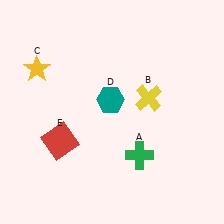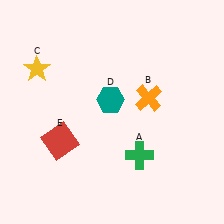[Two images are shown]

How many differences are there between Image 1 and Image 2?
There is 1 difference between the two images.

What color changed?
The cross (B) changed from yellow in Image 1 to orange in Image 2.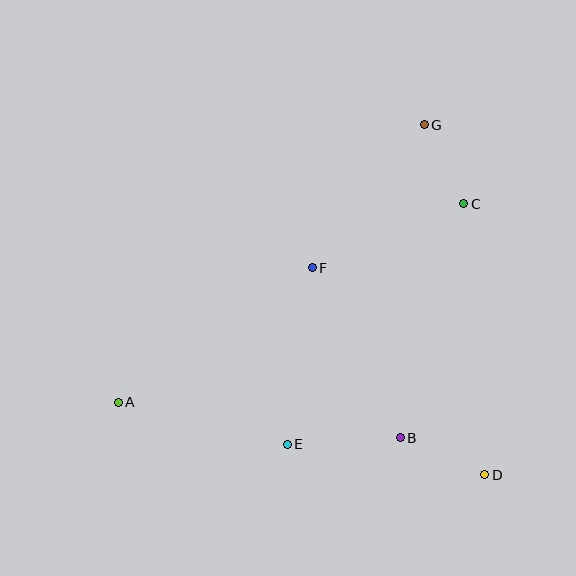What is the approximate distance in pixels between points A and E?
The distance between A and E is approximately 174 pixels.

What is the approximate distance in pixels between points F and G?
The distance between F and G is approximately 182 pixels.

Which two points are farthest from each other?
Points A and G are farthest from each other.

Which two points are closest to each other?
Points C and G are closest to each other.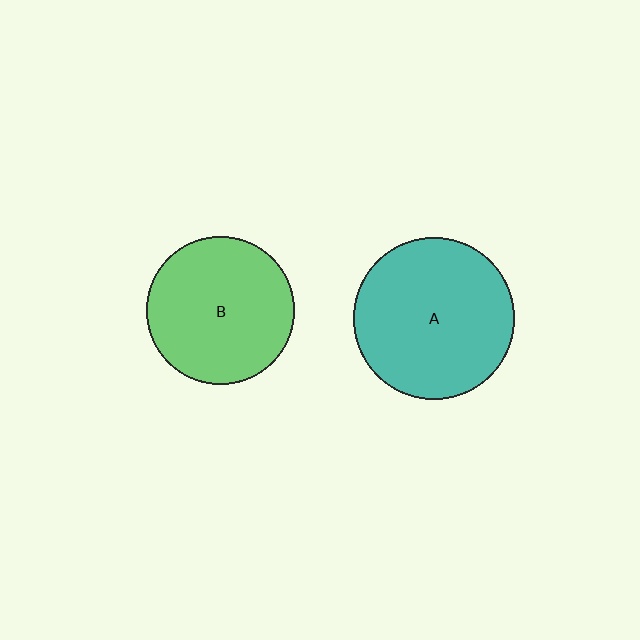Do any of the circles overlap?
No, none of the circles overlap.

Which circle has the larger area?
Circle A (teal).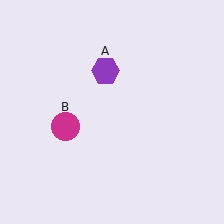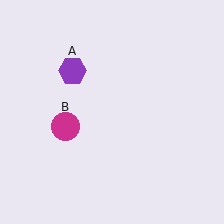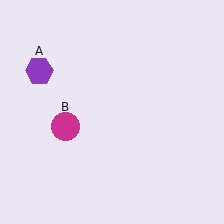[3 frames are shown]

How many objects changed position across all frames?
1 object changed position: purple hexagon (object A).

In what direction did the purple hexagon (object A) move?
The purple hexagon (object A) moved left.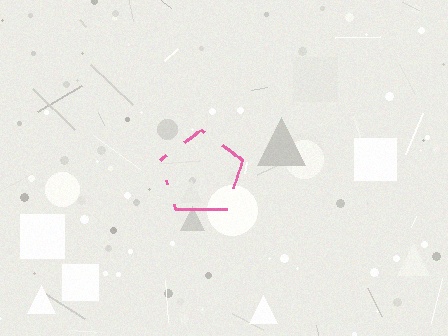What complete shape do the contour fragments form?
The contour fragments form a pentagon.